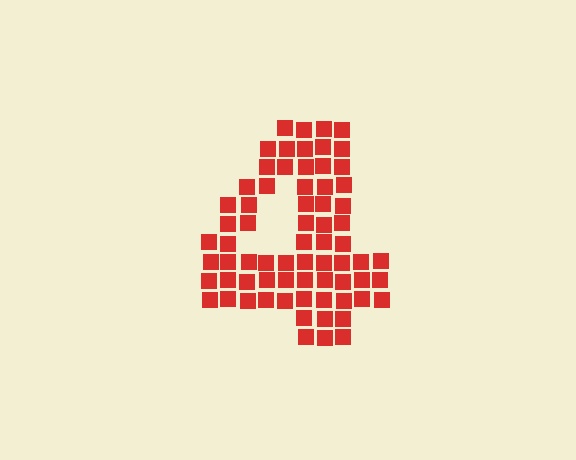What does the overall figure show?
The overall figure shows the digit 4.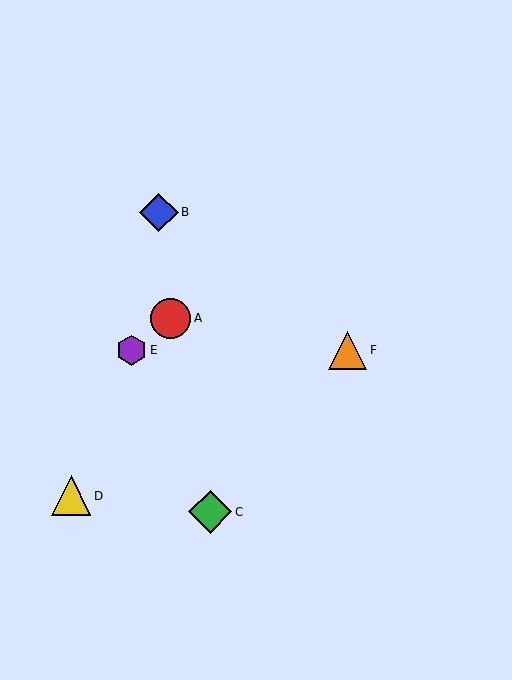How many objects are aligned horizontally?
2 objects (E, F) are aligned horizontally.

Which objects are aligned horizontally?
Objects E, F are aligned horizontally.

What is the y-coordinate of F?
Object F is at y≈350.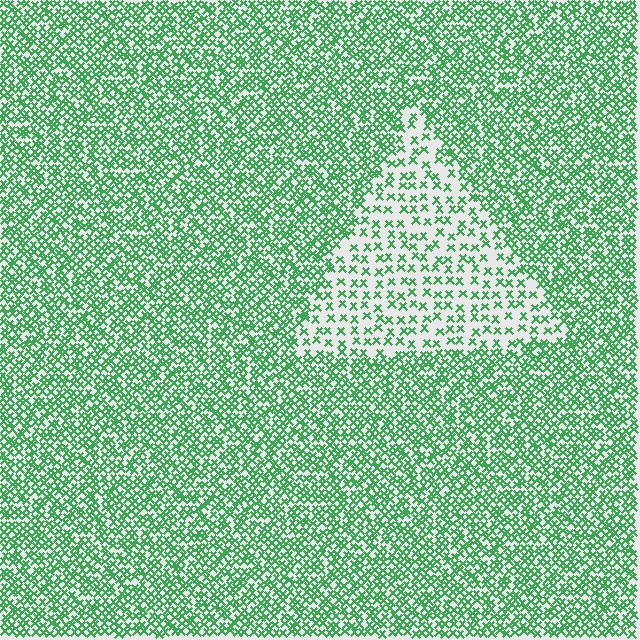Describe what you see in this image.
The image contains small green elements arranged at two different densities. A triangle-shaped region is visible where the elements are less densely packed than the surrounding area.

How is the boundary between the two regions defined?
The boundary is defined by a change in element density (approximately 2.4x ratio). All elements are the same color, size, and shape.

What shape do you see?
I see a triangle.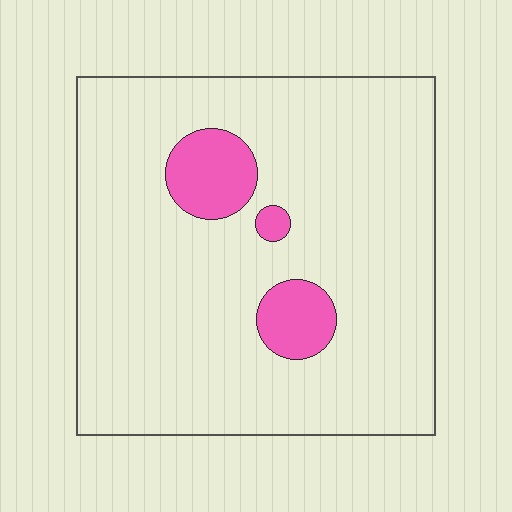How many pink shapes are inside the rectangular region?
3.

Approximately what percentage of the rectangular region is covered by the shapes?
Approximately 10%.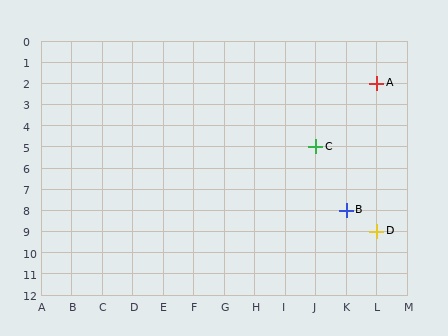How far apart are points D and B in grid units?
Points D and B are 1 column and 1 row apart (about 1.4 grid units diagonally).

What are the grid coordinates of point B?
Point B is at grid coordinates (K, 8).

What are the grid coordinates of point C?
Point C is at grid coordinates (J, 5).